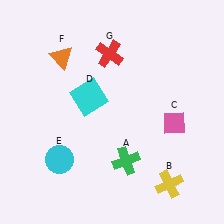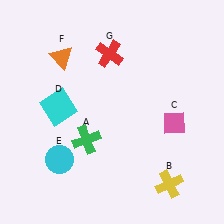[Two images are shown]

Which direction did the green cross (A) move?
The green cross (A) moved left.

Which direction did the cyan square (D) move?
The cyan square (D) moved left.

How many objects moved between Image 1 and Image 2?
2 objects moved between the two images.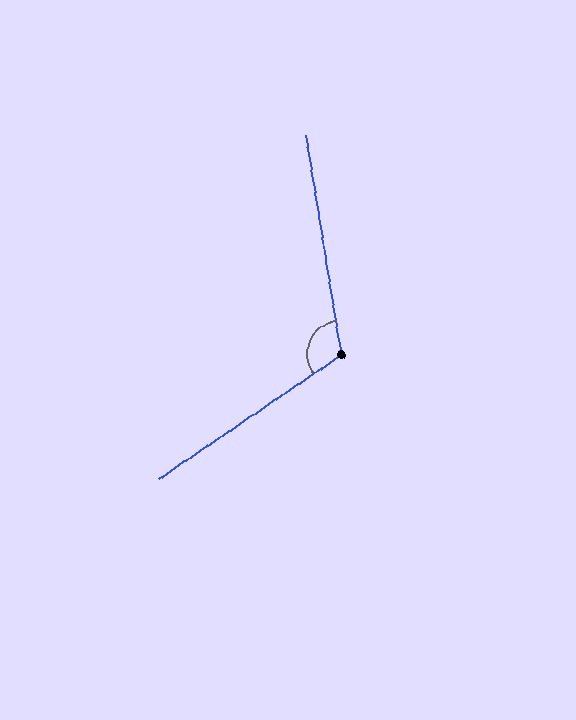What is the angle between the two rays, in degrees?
Approximately 115 degrees.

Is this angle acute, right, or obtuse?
It is obtuse.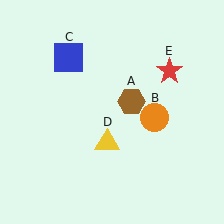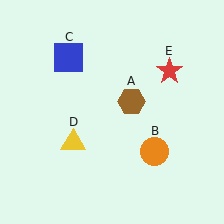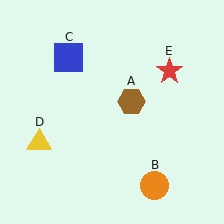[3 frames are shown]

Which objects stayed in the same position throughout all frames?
Brown hexagon (object A) and blue square (object C) and red star (object E) remained stationary.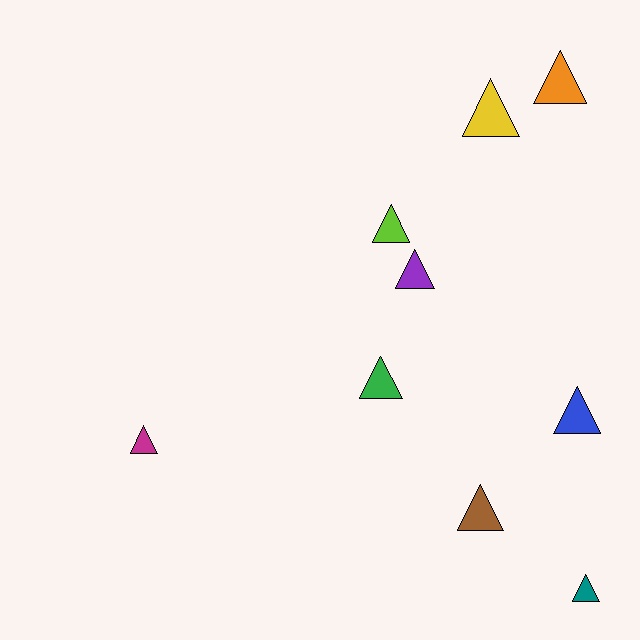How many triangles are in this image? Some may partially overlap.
There are 9 triangles.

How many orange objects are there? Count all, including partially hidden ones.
There is 1 orange object.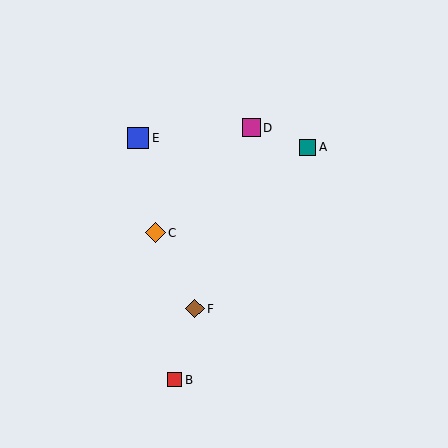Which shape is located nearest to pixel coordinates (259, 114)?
The magenta square (labeled D) at (251, 128) is nearest to that location.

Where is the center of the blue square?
The center of the blue square is at (138, 138).